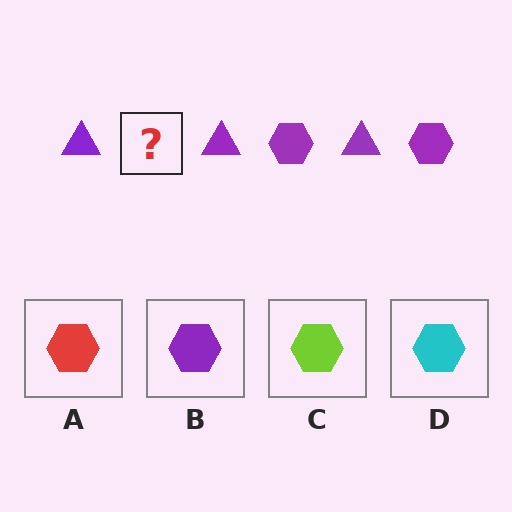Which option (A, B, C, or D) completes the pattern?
B.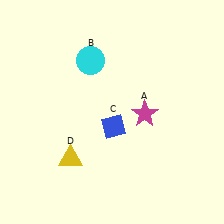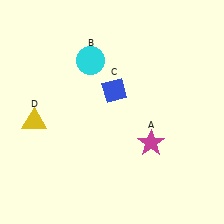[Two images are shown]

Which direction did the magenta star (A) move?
The magenta star (A) moved down.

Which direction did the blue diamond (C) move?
The blue diamond (C) moved up.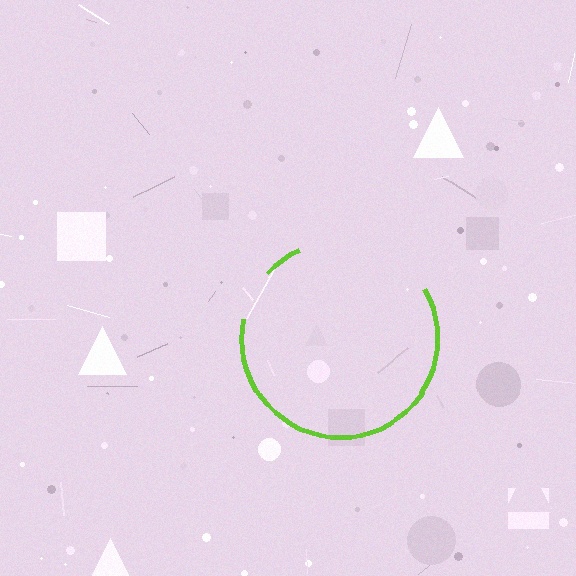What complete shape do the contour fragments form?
The contour fragments form a circle.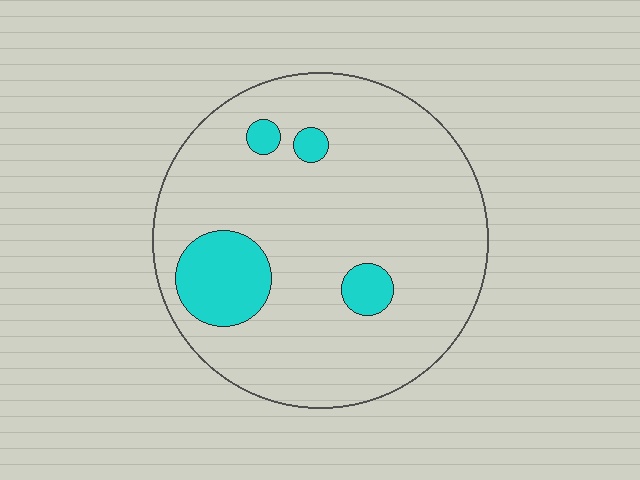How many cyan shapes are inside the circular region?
4.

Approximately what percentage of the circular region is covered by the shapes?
Approximately 15%.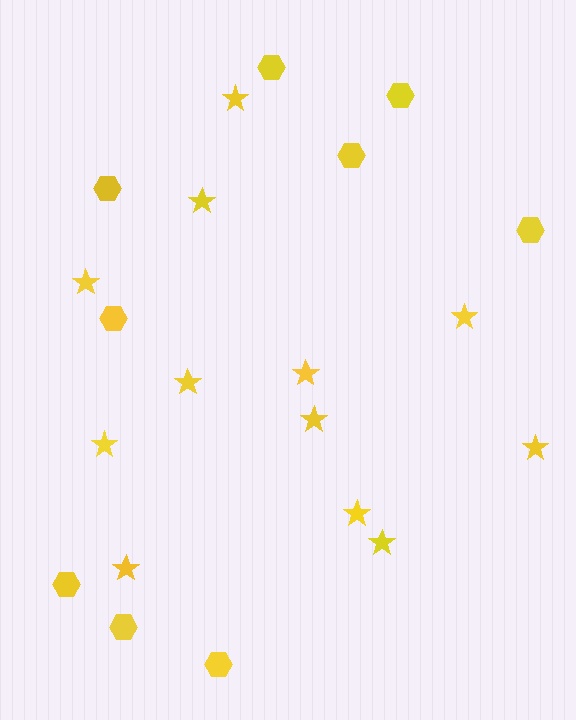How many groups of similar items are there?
There are 2 groups: one group of hexagons (9) and one group of stars (12).